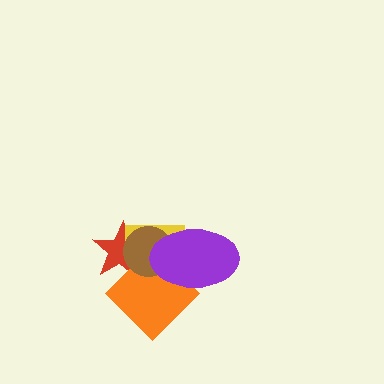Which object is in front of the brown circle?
The purple ellipse is in front of the brown circle.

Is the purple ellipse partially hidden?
No, no other shape covers it.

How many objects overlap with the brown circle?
4 objects overlap with the brown circle.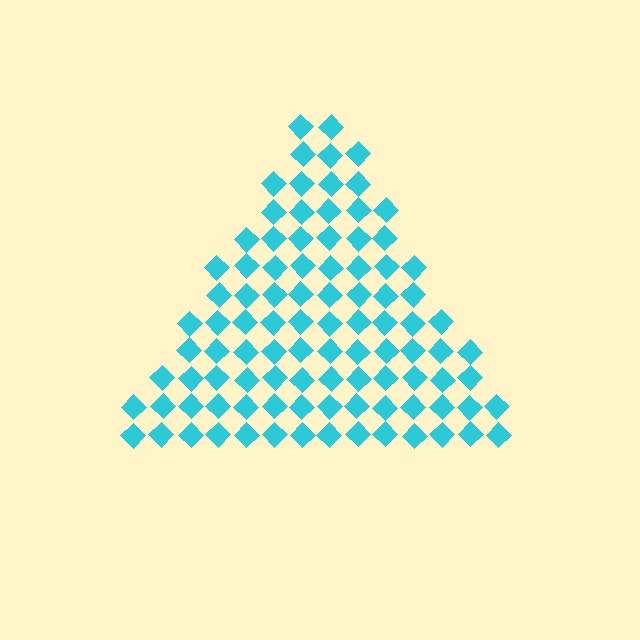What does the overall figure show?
The overall figure shows a triangle.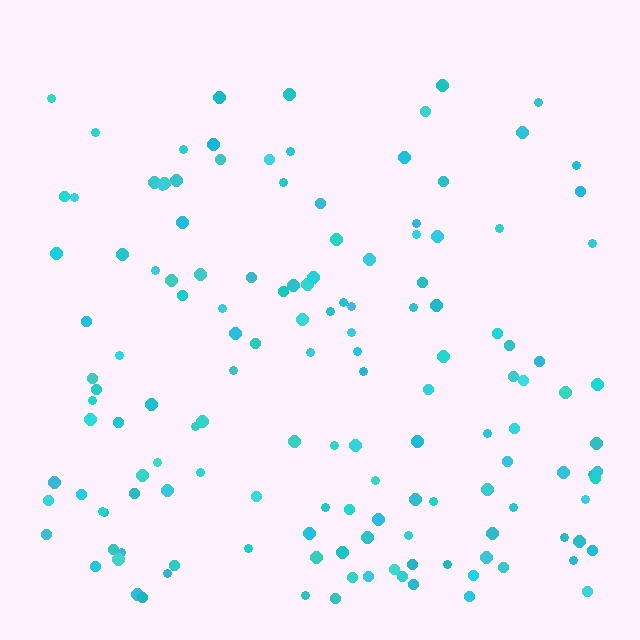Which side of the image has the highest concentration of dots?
The bottom.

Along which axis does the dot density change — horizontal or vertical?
Vertical.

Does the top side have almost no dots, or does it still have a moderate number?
Still a moderate number, just noticeably fewer than the bottom.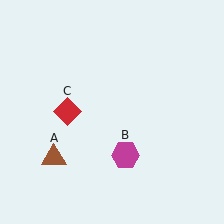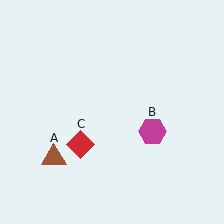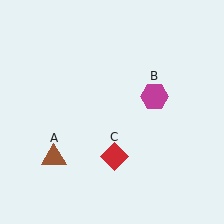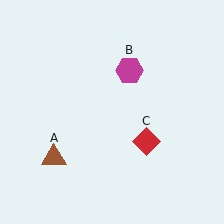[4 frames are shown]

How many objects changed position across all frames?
2 objects changed position: magenta hexagon (object B), red diamond (object C).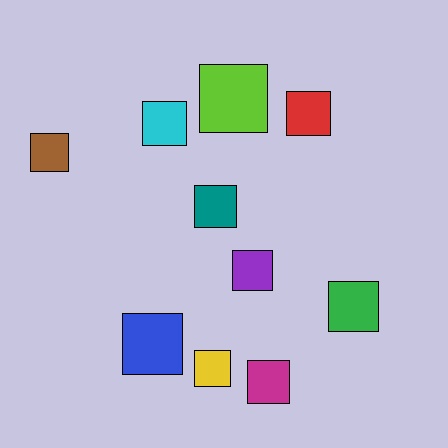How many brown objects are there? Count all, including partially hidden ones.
There is 1 brown object.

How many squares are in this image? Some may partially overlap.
There are 10 squares.